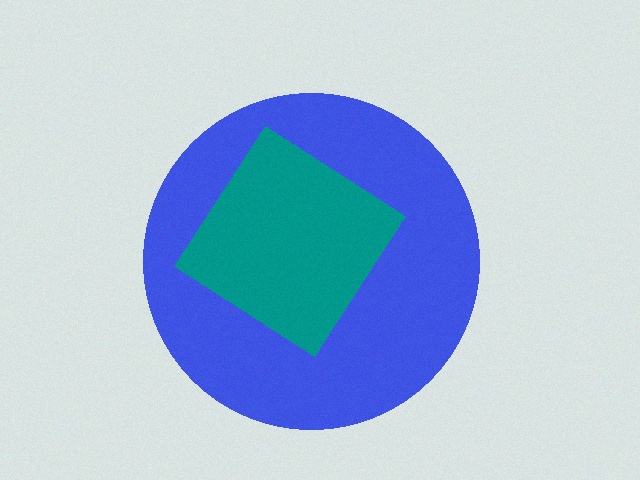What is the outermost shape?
The blue circle.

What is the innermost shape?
The teal diamond.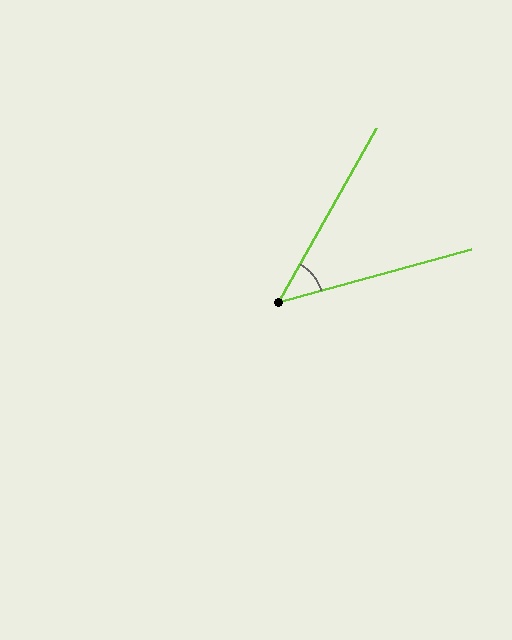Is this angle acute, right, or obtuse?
It is acute.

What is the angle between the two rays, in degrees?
Approximately 45 degrees.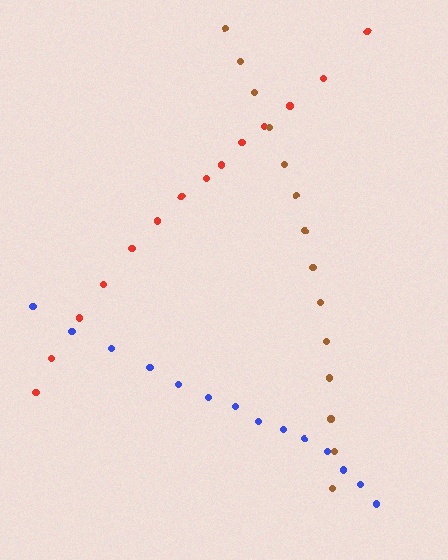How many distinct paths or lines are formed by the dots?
There are 3 distinct paths.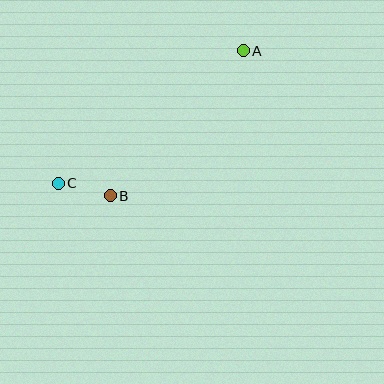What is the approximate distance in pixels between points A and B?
The distance between A and B is approximately 197 pixels.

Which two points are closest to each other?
Points B and C are closest to each other.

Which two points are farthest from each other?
Points A and C are farthest from each other.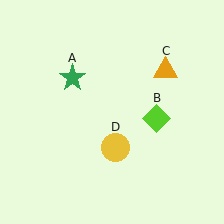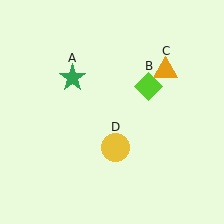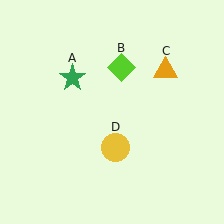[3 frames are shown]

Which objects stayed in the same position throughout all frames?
Green star (object A) and orange triangle (object C) and yellow circle (object D) remained stationary.